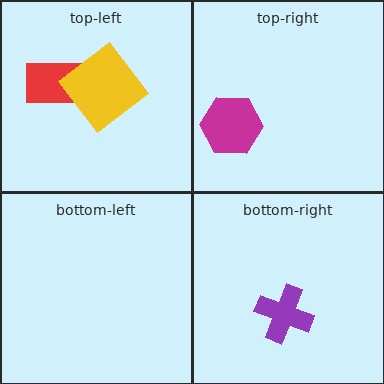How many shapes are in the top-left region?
2.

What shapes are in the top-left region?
The red rectangle, the yellow diamond.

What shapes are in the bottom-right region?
The purple cross.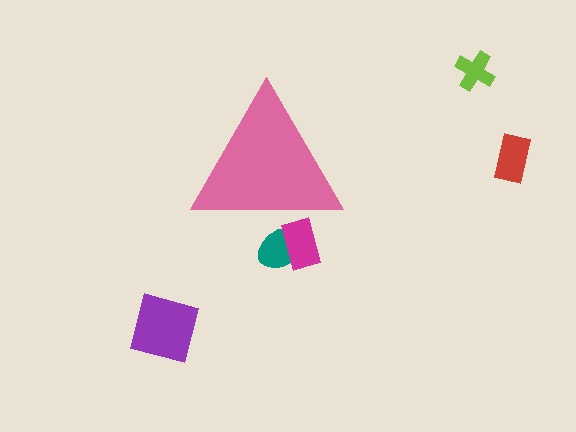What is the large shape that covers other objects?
A pink triangle.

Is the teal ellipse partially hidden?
Yes, the teal ellipse is partially hidden behind the pink triangle.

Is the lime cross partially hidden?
No, the lime cross is fully visible.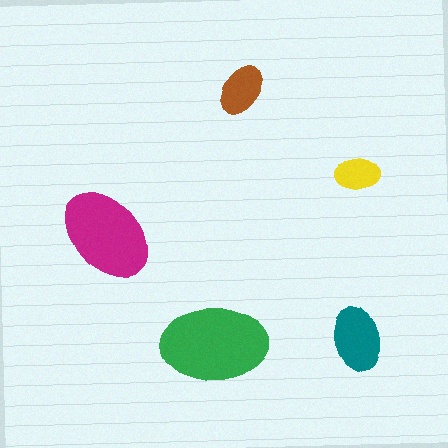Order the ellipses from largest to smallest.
the green one, the magenta one, the teal one, the brown one, the yellow one.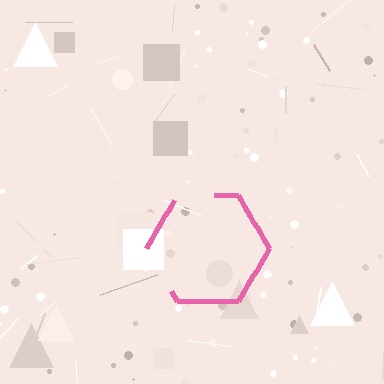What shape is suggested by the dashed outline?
The dashed outline suggests a hexagon.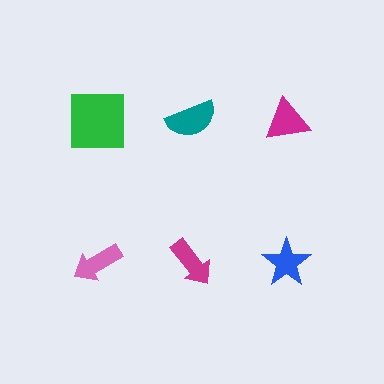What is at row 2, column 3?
A blue star.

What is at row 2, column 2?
A magenta arrow.